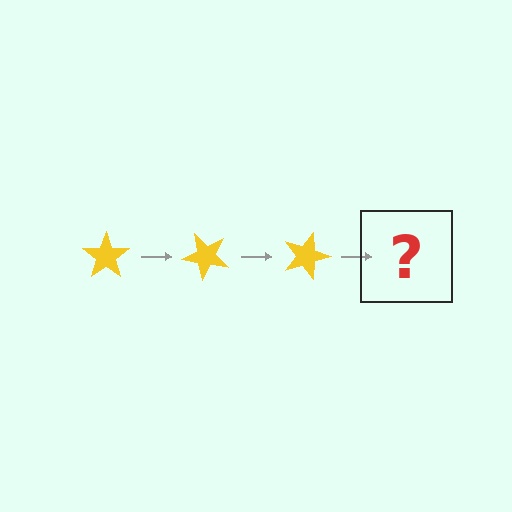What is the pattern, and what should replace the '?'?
The pattern is that the star rotates 45 degrees each step. The '?' should be a yellow star rotated 135 degrees.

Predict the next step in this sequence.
The next step is a yellow star rotated 135 degrees.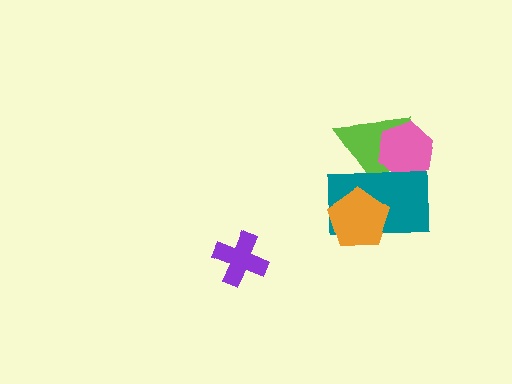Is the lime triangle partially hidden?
Yes, it is partially covered by another shape.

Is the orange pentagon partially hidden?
No, no other shape covers it.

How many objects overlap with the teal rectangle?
3 objects overlap with the teal rectangle.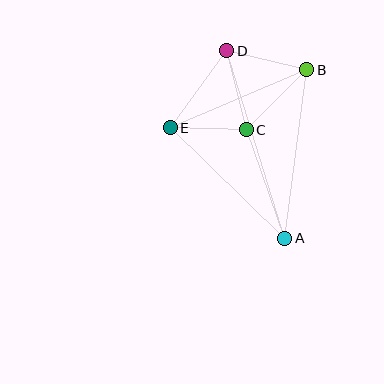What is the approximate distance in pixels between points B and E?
The distance between B and E is approximately 148 pixels.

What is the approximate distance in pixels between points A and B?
The distance between A and B is approximately 170 pixels.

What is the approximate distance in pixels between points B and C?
The distance between B and C is approximately 85 pixels.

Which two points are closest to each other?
Points C and E are closest to each other.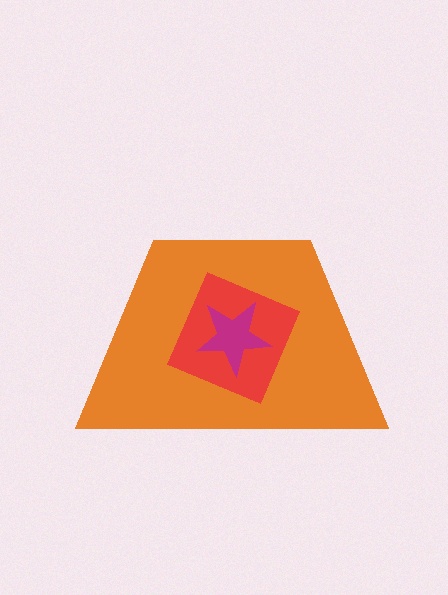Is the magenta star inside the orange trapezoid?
Yes.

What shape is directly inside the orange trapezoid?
The red diamond.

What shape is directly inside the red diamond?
The magenta star.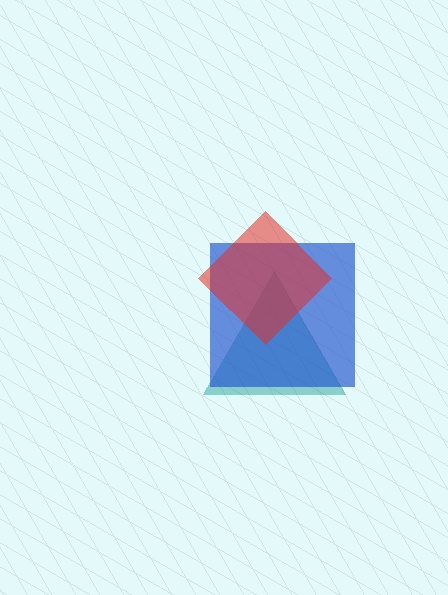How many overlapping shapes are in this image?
There are 3 overlapping shapes in the image.